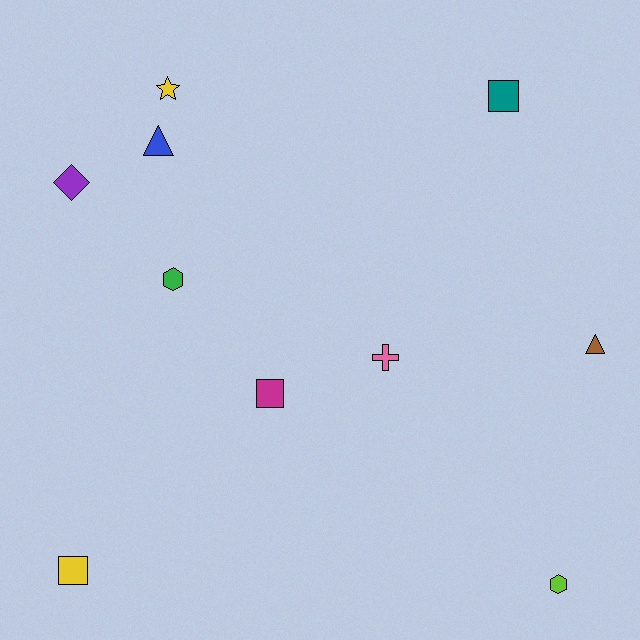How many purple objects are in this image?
There is 1 purple object.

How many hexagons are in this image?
There are 2 hexagons.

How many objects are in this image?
There are 10 objects.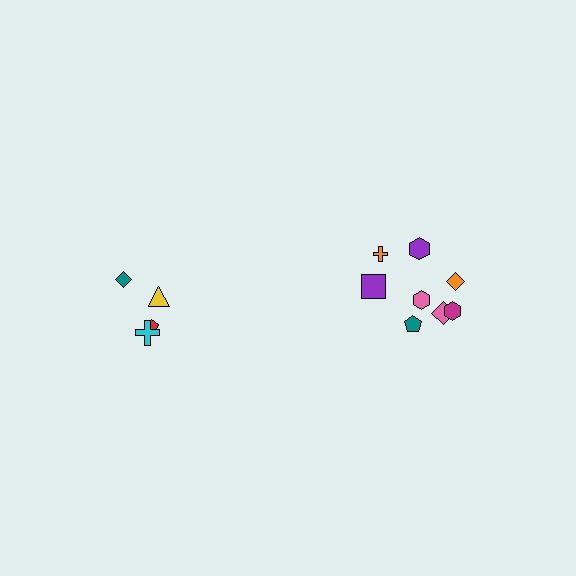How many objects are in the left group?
There are 4 objects.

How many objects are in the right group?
There are 8 objects.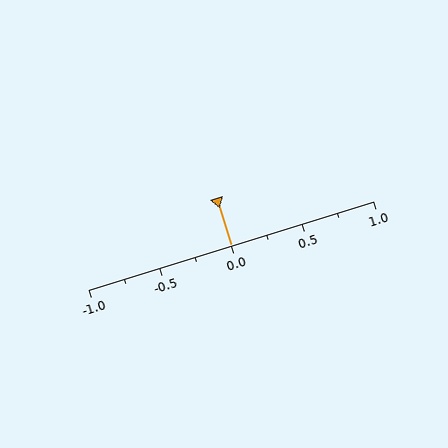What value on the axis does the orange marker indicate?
The marker indicates approximately 0.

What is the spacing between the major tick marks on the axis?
The major ticks are spaced 0.5 apart.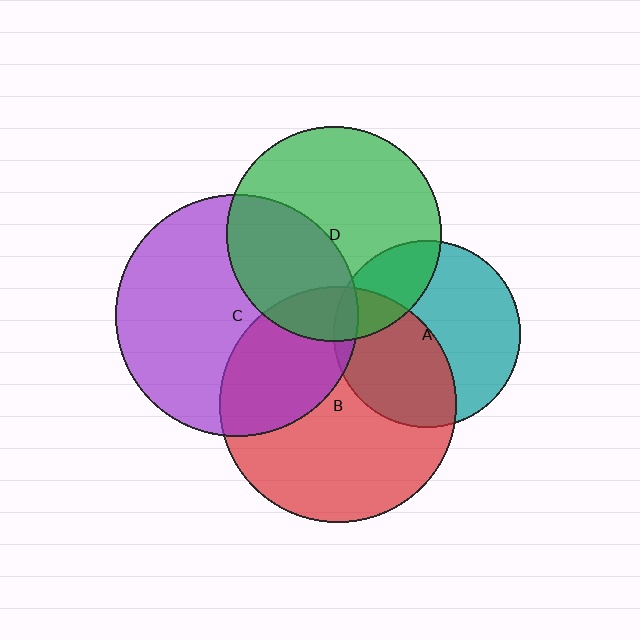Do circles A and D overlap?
Yes.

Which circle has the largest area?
Circle C (purple).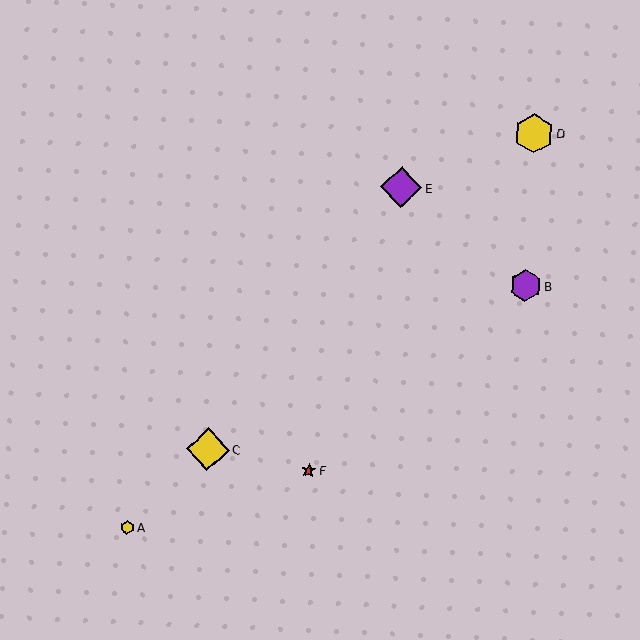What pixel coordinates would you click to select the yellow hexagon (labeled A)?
Click at (127, 527) to select the yellow hexagon A.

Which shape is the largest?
The yellow diamond (labeled C) is the largest.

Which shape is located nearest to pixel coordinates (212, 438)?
The yellow diamond (labeled C) at (208, 449) is nearest to that location.